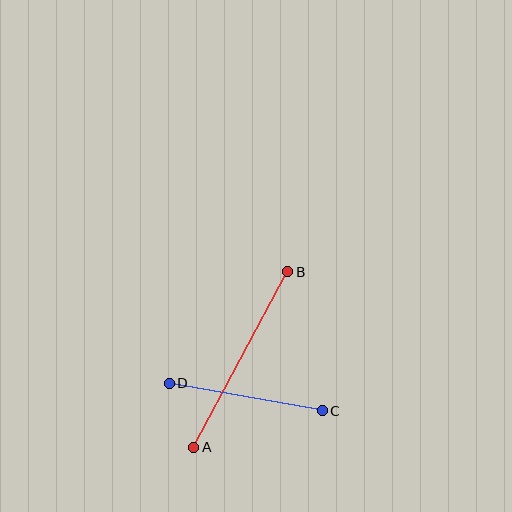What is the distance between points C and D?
The distance is approximately 155 pixels.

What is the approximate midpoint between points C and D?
The midpoint is at approximately (246, 397) pixels.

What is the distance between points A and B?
The distance is approximately 199 pixels.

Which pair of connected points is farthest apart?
Points A and B are farthest apart.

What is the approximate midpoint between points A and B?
The midpoint is at approximately (241, 360) pixels.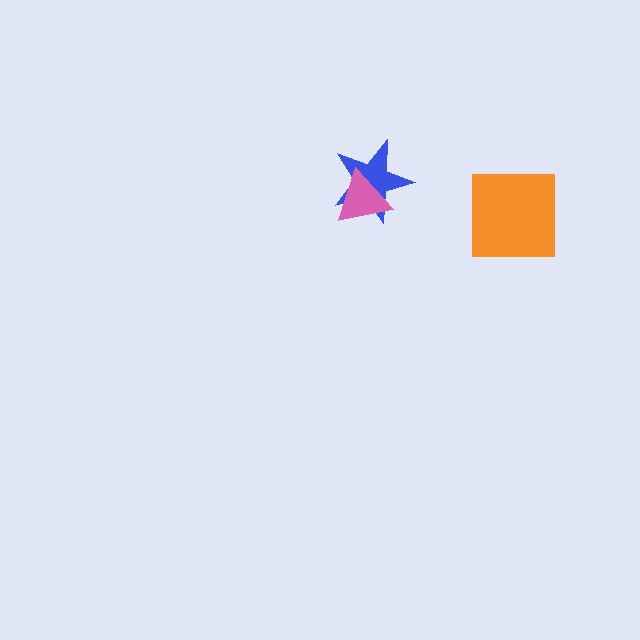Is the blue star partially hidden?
Yes, it is partially covered by another shape.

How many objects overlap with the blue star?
1 object overlaps with the blue star.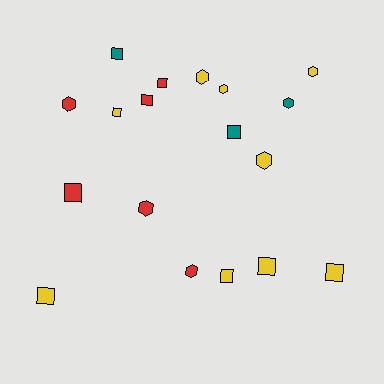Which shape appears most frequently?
Square, with 10 objects.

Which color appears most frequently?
Yellow, with 9 objects.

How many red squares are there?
There are 3 red squares.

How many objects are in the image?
There are 18 objects.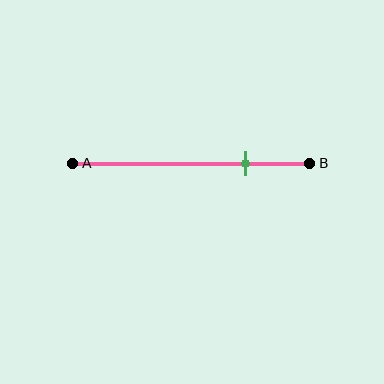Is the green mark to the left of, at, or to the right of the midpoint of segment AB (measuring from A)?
The green mark is to the right of the midpoint of segment AB.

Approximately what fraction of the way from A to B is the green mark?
The green mark is approximately 75% of the way from A to B.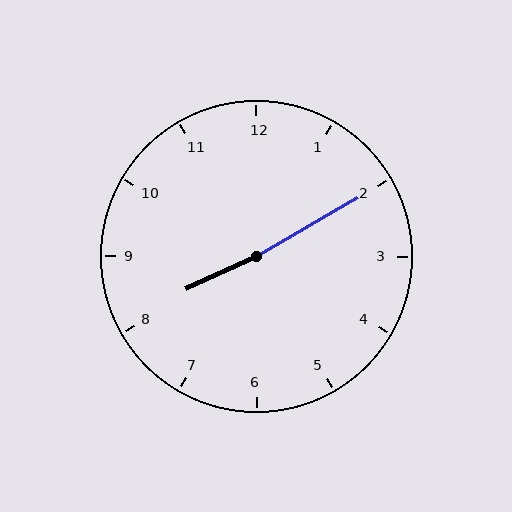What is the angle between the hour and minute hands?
Approximately 175 degrees.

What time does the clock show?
8:10.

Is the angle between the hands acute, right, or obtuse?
It is obtuse.